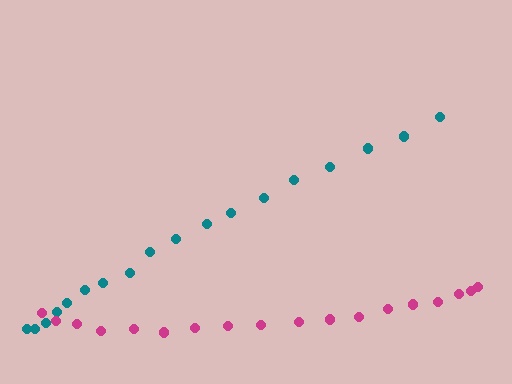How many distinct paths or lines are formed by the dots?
There are 2 distinct paths.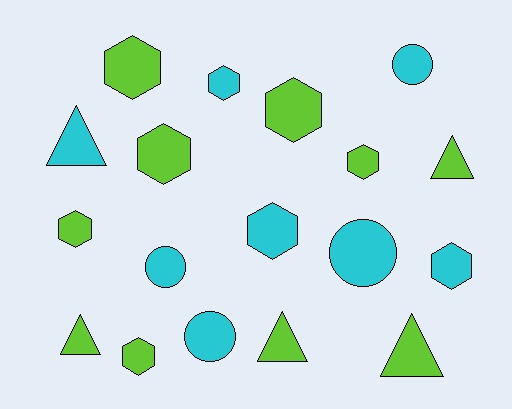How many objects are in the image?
There are 18 objects.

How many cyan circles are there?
There are 4 cyan circles.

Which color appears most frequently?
Lime, with 10 objects.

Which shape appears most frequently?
Hexagon, with 9 objects.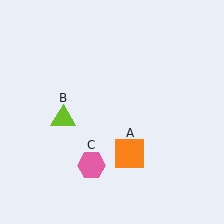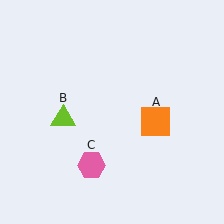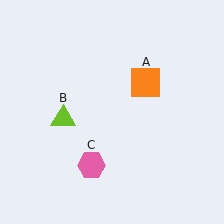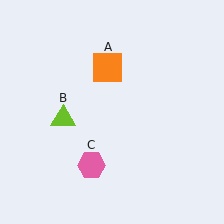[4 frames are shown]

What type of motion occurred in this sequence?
The orange square (object A) rotated counterclockwise around the center of the scene.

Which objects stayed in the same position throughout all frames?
Lime triangle (object B) and pink hexagon (object C) remained stationary.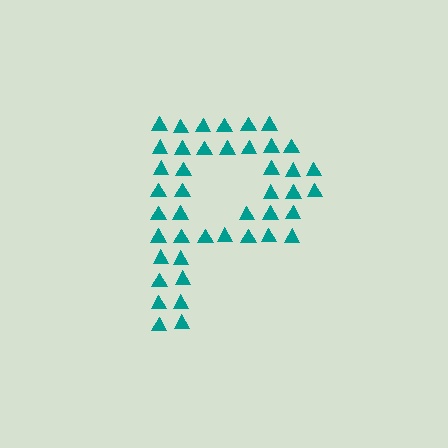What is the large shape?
The large shape is the letter P.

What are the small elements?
The small elements are triangles.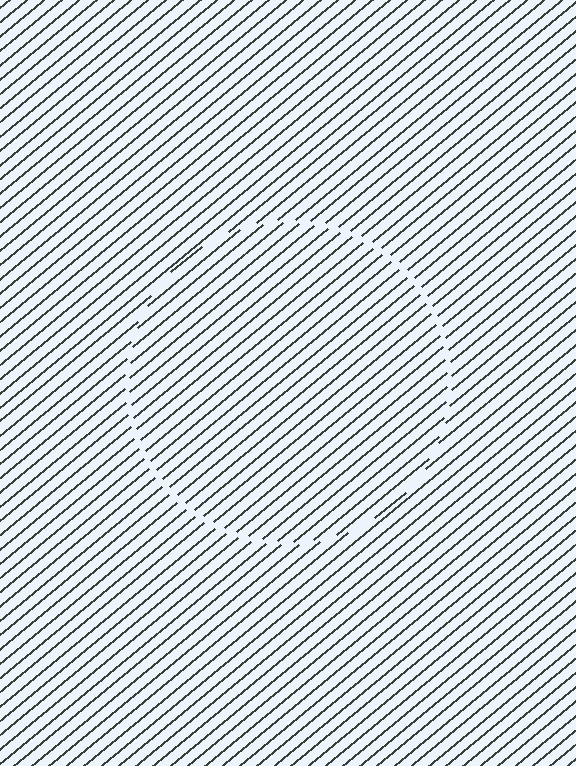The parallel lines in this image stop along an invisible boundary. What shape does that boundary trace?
An illusory circle. The interior of the shape contains the same grating, shifted by half a period — the contour is defined by the phase discontinuity where line-ends from the inner and outer gratings abut.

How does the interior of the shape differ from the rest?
The interior of the shape contains the same grating, shifted by half a period — the contour is defined by the phase discontinuity where line-ends from the inner and outer gratings abut.